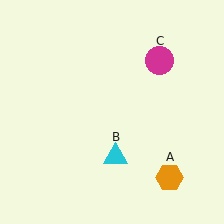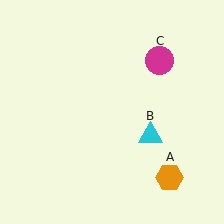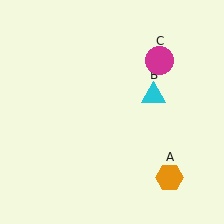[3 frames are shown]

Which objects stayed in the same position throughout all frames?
Orange hexagon (object A) and magenta circle (object C) remained stationary.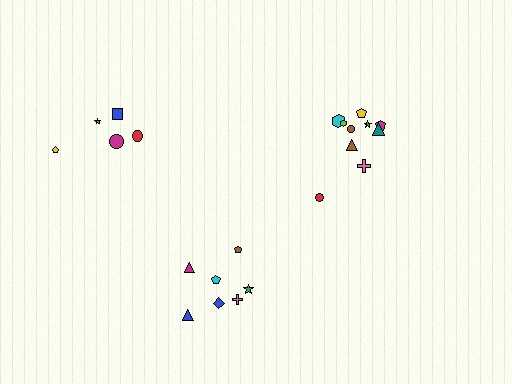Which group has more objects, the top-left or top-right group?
The top-right group.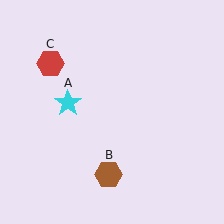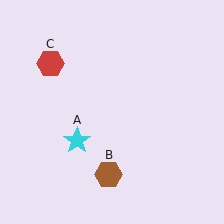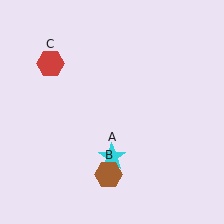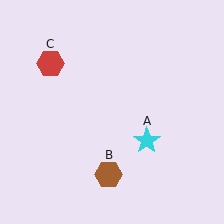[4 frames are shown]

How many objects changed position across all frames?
1 object changed position: cyan star (object A).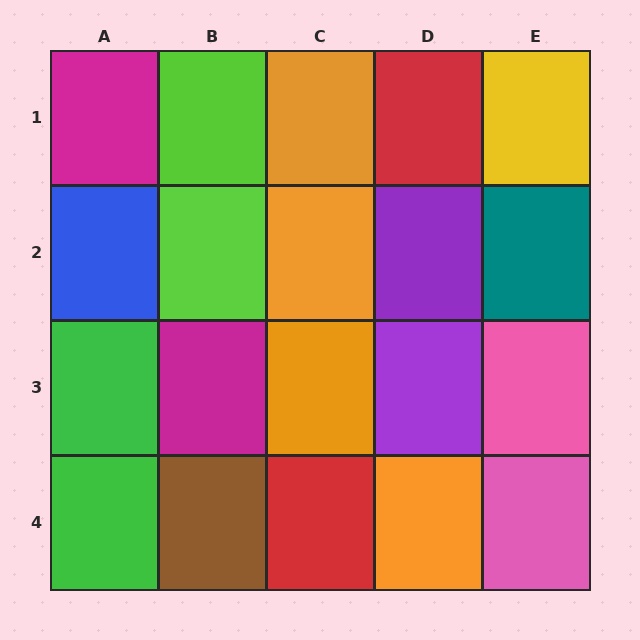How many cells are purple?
2 cells are purple.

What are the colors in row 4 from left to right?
Green, brown, red, orange, pink.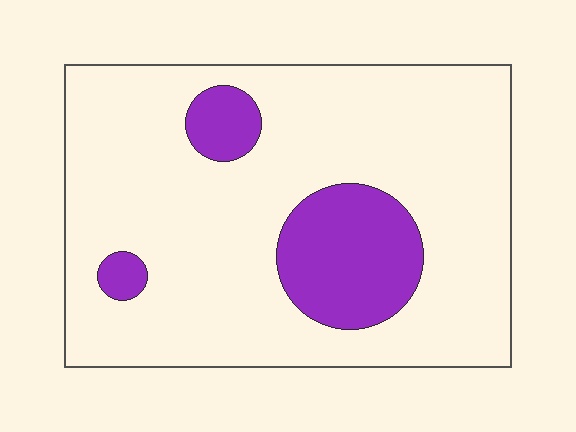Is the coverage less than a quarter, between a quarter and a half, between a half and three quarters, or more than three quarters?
Less than a quarter.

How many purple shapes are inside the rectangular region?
3.